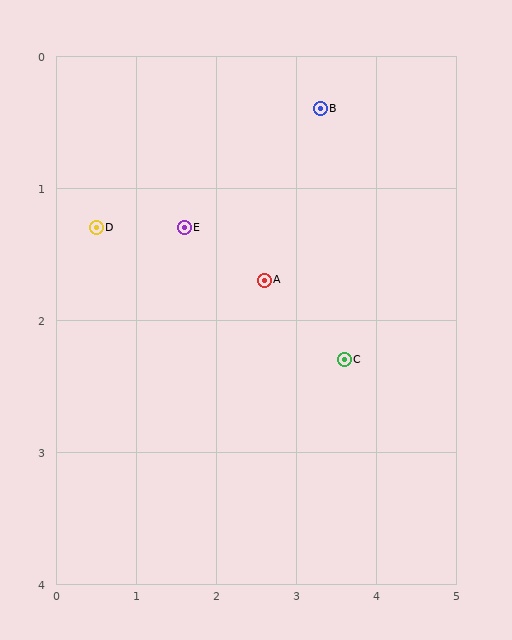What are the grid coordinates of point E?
Point E is at approximately (1.6, 1.3).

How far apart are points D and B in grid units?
Points D and B are about 2.9 grid units apart.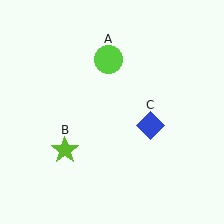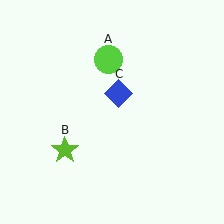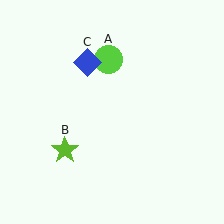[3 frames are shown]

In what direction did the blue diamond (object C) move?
The blue diamond (object C) moved up and to the left.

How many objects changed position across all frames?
1 object changed position: blue diamond (object C).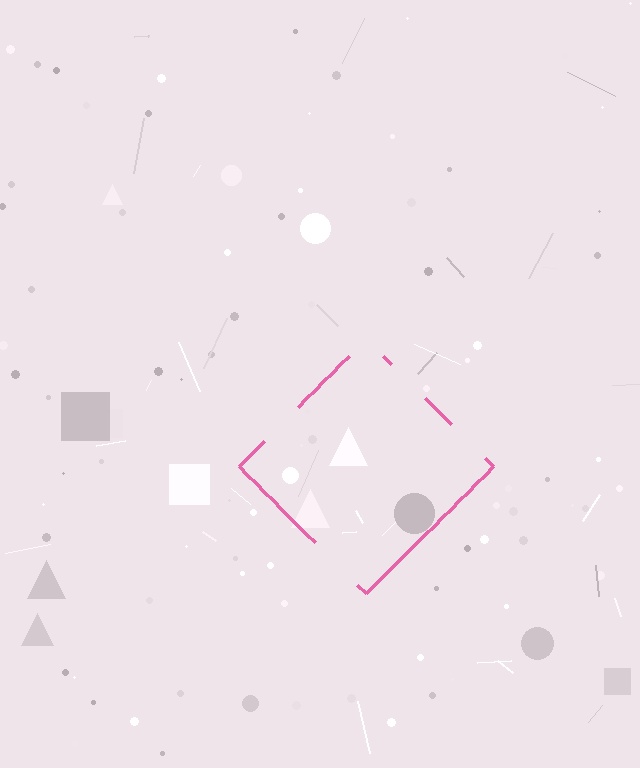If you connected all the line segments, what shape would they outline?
They would outline a diamond.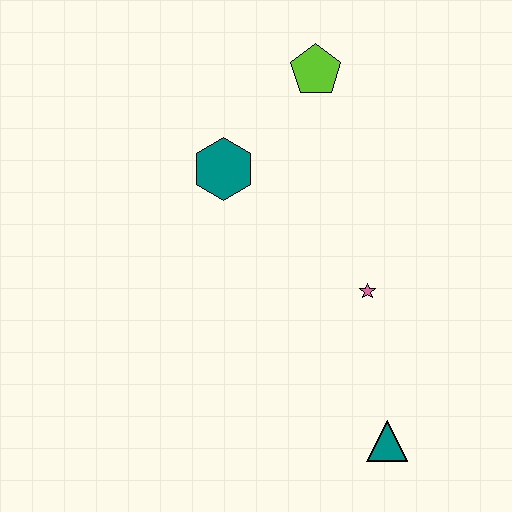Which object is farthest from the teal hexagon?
The teal triangle is farthest from the teal hexagon.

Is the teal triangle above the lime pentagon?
No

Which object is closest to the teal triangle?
The pink star is closest to the teal triangle.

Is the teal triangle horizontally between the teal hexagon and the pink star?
No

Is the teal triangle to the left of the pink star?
No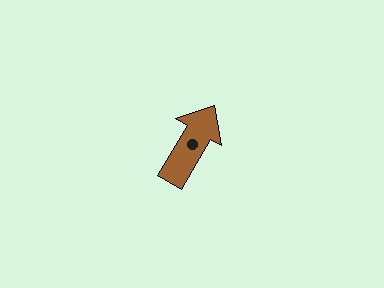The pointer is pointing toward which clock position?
Roughly 1 o'clock.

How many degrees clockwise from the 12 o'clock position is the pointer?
Approximately 30 degrees.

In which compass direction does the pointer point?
Northeast.